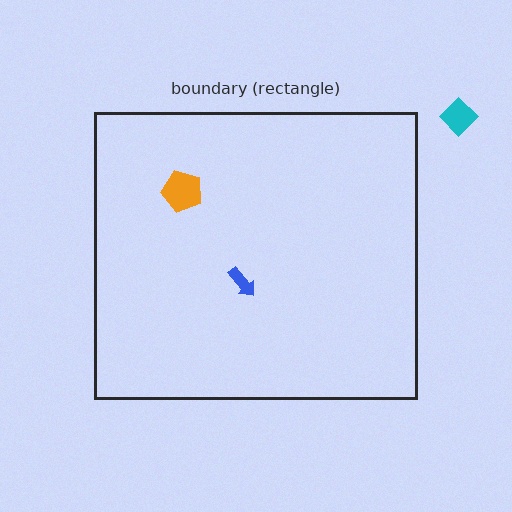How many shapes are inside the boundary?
2 inside, 1 outside.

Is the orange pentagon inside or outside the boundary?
Inside.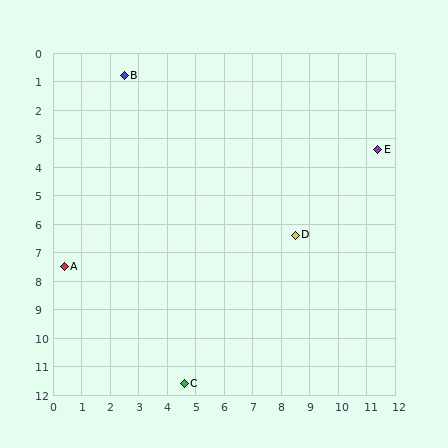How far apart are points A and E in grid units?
Points A and E are about 11.7 grid units apart.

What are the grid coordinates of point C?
Point C is at approximately (4.6, 11.6).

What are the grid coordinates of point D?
Point D is at approximately (8.5, 6.4).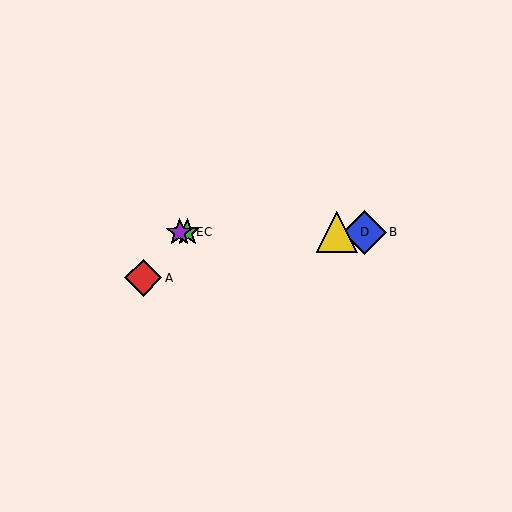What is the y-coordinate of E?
Object E is at y≈232.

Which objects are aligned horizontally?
Objects B, C, D, E are aligned horizontally.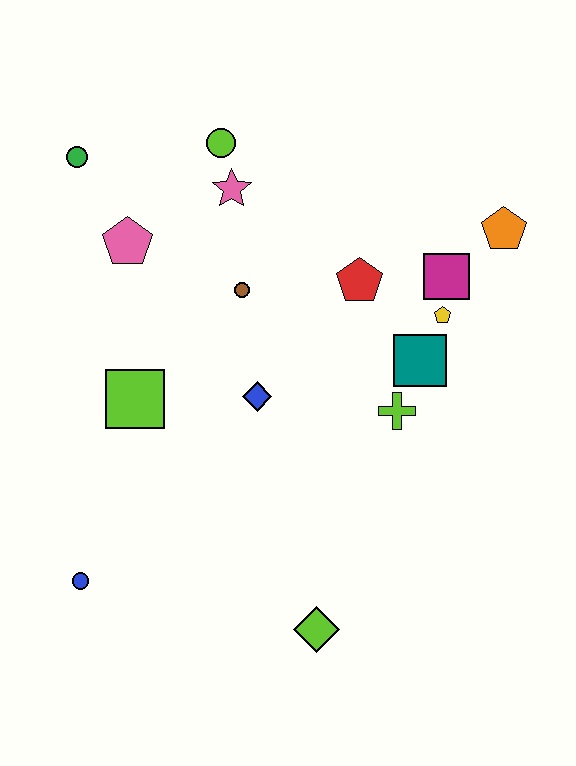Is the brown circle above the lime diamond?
Yes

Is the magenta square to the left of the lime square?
No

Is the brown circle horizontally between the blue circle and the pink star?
No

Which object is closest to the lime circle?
The pink star is closest to the lime circle.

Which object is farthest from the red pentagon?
The blue circle is farthest from the red pentagon.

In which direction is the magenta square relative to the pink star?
The magenta square is to the right of the pink star.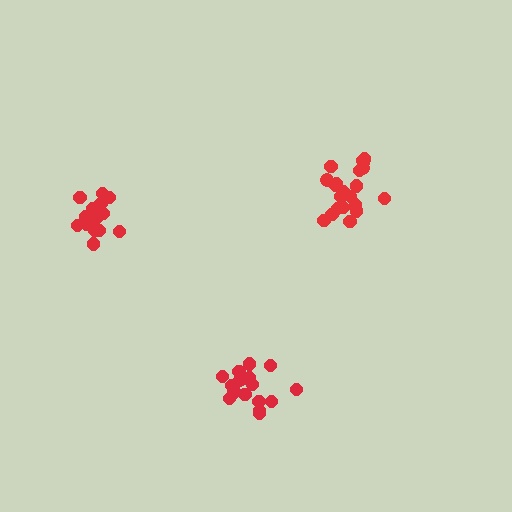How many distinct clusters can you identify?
There are 3 distinct clusters.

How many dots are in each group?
Group 1: 21 dots, Group 2: 15 dots, Group 3: 18 dots (54 total).